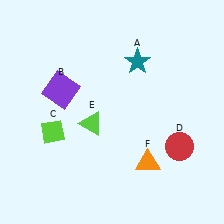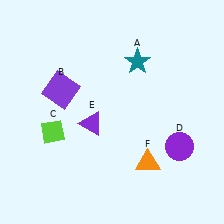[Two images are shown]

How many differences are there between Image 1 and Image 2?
There are 2 differences between the two images.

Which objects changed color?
D changed from red to purple. E changed from lime to purple.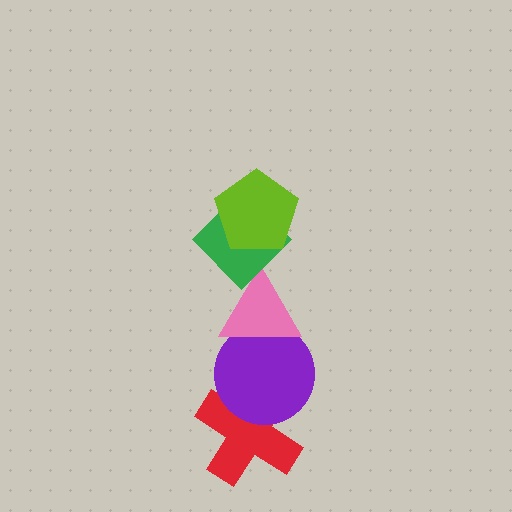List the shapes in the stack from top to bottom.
From top to bottom: the lime pentagon, the green diamond, the pink triangle, the purple circle, the red cross.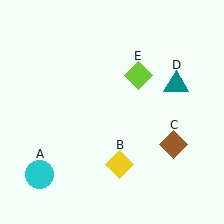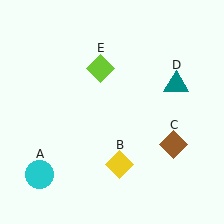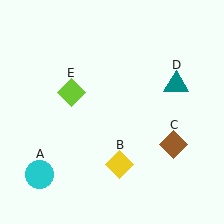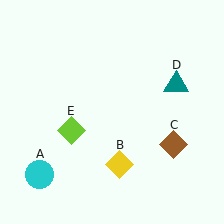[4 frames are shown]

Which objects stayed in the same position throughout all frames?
Cyan circle (object A) and yellow diamond (object B) and brown diamond (object C) and teal triangle (object D) remained stationary.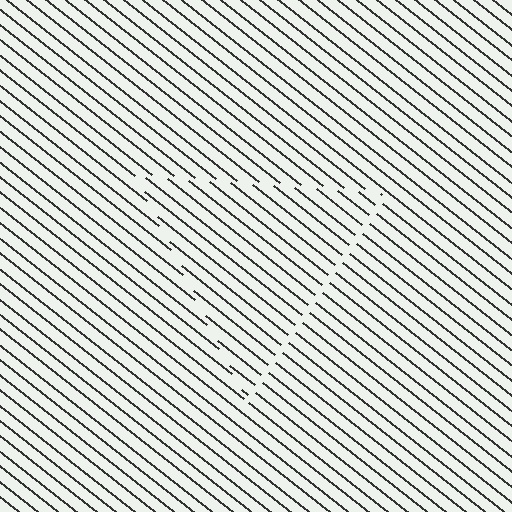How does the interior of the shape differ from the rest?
The interior of the shape contains the same grating, shifted by half a period — the contour is defined by the phase discontinuity where line-ends from the inner and outer gratings abut.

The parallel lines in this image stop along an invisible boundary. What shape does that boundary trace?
An illusory triangle. The interior of the shape contains the same grating, shifted by half a period — the contour is defined by the phase discontinuity where line-ends from the inner and outer gratings abut.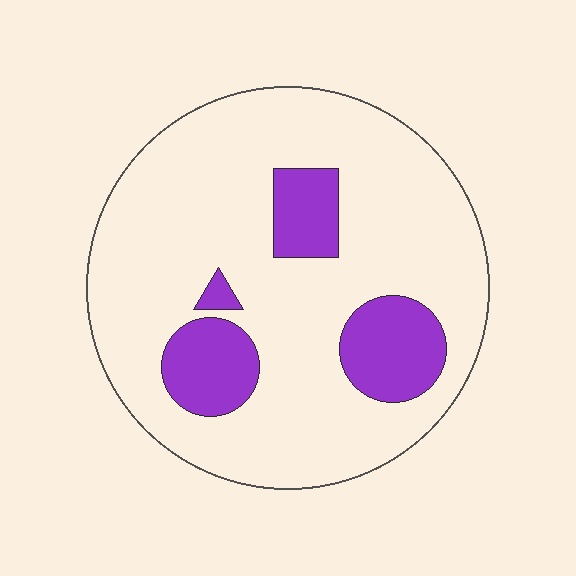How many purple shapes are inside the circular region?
4.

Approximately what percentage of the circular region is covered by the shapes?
Approximately 20%.